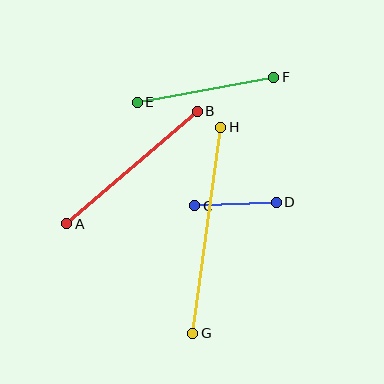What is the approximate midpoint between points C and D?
The midpoint is at approximately (235, 204) pixels.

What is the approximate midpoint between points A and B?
The midpoint is at approximately (132, 168) pixels.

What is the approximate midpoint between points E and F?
The midpoint is at approximately (205, 90) pixels.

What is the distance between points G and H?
The distance is approximately 208 pixels.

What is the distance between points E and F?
The distance is approximately 138 pixels.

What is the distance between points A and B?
The distance is approximately 172 pixels.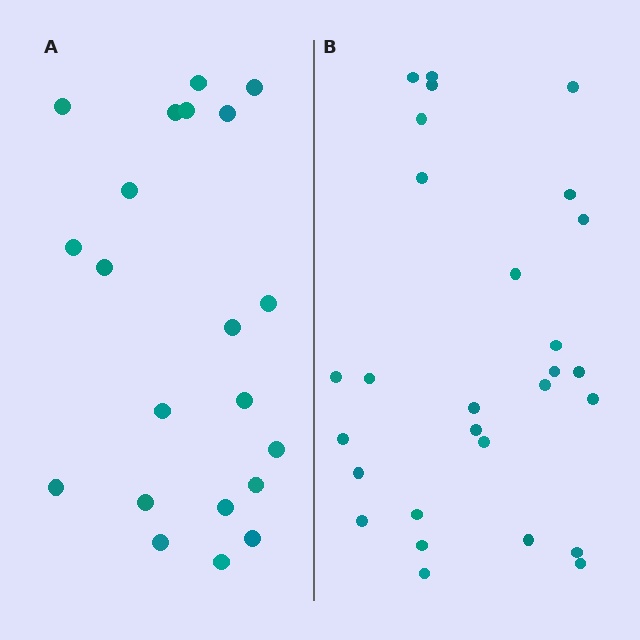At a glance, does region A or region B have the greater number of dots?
Region B (the right region) has more dots.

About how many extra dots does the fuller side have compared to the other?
Region B has roughly 8 or so more dots than region A.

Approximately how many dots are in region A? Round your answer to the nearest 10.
About 20 dots. (The exact count is 21, which rounds to 20.)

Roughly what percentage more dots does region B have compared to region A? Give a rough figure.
About 35% more.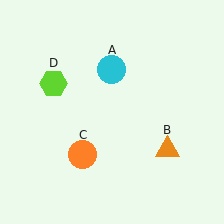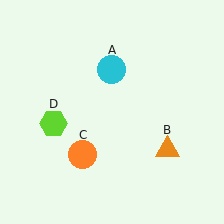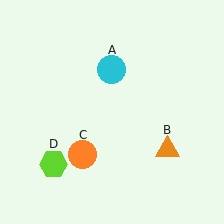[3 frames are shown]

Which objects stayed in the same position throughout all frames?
Cyan circle (object A) and orange triangle (object B) and orange circle (object C) remained stationary.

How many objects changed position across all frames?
1 object changed position: lime hexagon (object D).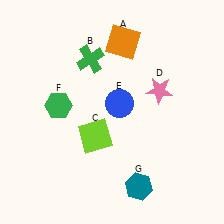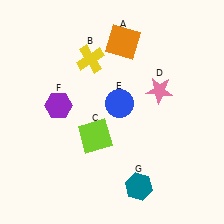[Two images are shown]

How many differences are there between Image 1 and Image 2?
There are 2 differences between the two images.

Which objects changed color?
B changed from green to yellow. F changed from green to purple.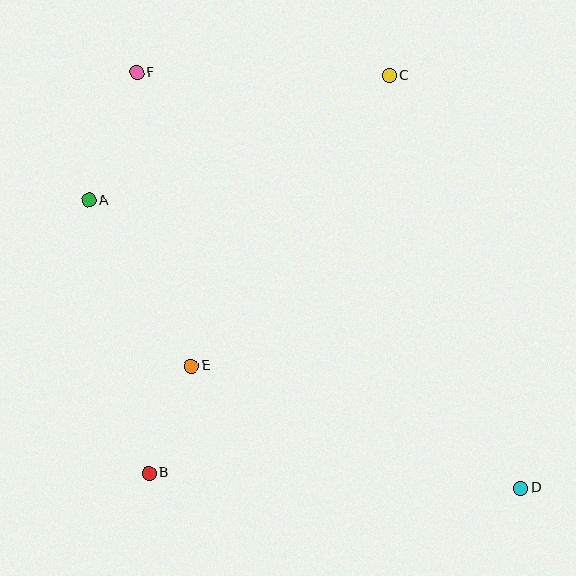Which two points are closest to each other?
Points B and E are closest to each other.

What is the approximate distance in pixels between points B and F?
The distance between B and F is approximately 400 pixels.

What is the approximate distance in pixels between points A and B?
The distance between A and B is approximately 280 pixels.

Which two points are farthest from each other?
Points D and F are farthest from each other.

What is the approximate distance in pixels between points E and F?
The distance between E and F is approximately 298 pixels.